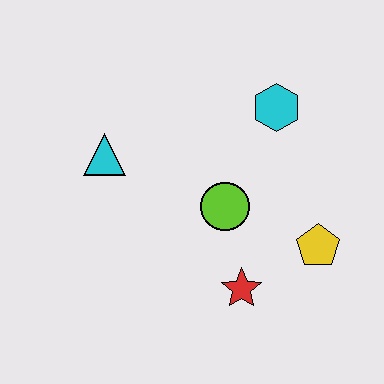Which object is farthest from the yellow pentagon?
The cyan triangle is farthest from the yellow pentagon.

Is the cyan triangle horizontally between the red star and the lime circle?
No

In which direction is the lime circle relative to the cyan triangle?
The lime circle is to the right of the cyan triangle.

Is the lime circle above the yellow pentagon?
Yes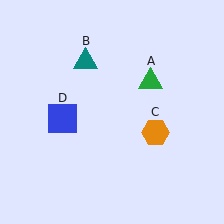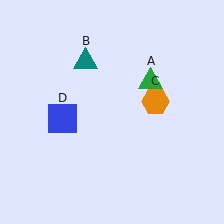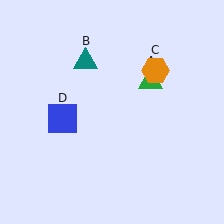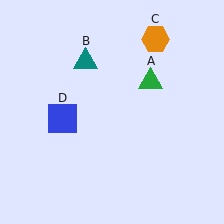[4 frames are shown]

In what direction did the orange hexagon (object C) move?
The orange hexagon (object C) moved up.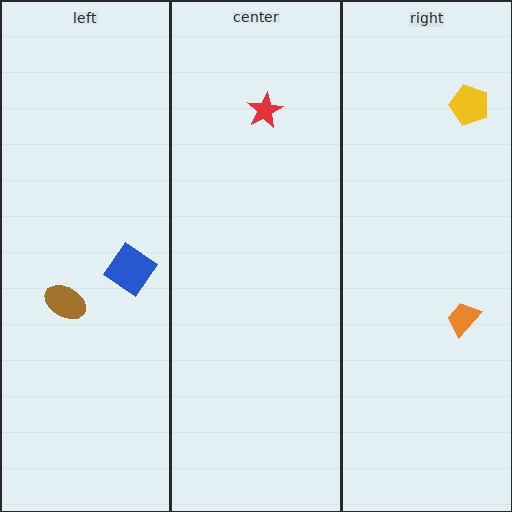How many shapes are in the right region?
2.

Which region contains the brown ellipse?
The left region.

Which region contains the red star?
The center region.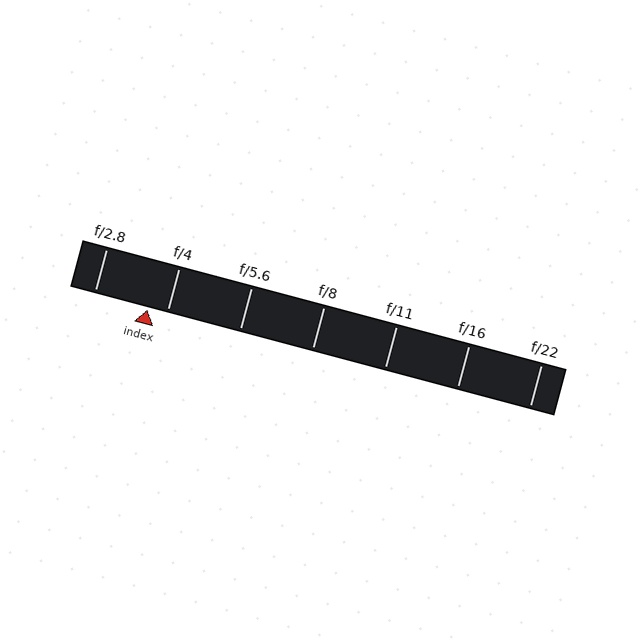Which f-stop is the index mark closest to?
The index mark is closest to f/4.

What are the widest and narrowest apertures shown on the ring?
The widest aperture shown is f/2.8 and the narrowest is f/22.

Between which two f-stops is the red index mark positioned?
The index mark is between f/2.8 and f/4.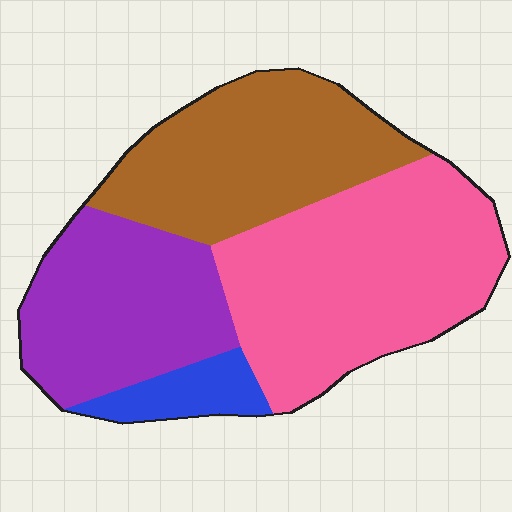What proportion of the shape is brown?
Brown takes up about one quarter (1/4) of the shape.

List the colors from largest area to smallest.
From largest to smallest: pink, brown, purple, blue.